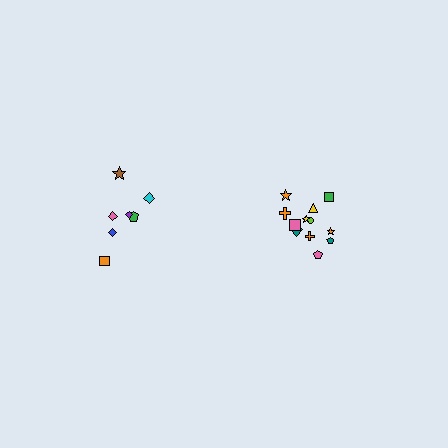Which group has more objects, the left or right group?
The right group.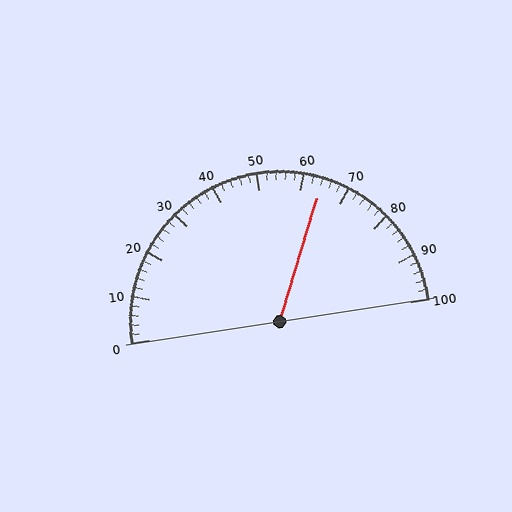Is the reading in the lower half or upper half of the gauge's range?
The reading is in the upper half of the range (0 to 100).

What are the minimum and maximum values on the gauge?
The gauge ranges from 0 to 100.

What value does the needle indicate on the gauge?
The needle indicates approximately 64.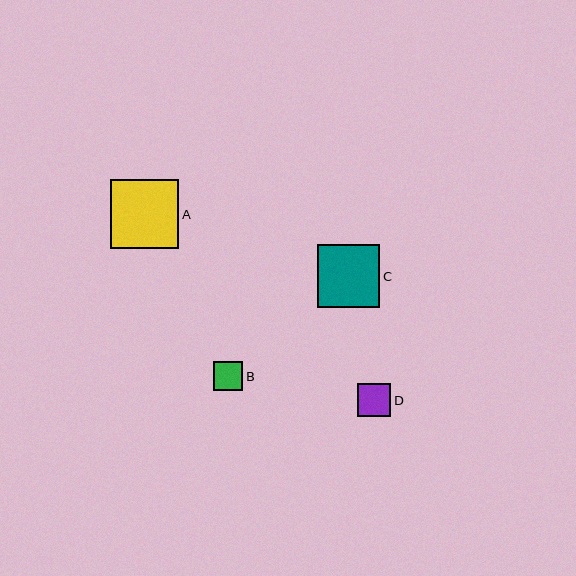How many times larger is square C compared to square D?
Square C is approximately 1.9 times the size of square D.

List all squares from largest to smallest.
From largest to smallest: A, C, D, B.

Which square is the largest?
Square A is the largest with a size of approximately 69 pixels.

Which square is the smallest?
Square B is the smallest with a size of approximately 29 pixels.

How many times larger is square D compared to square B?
Square D is approximately 1.1 times the size of square B.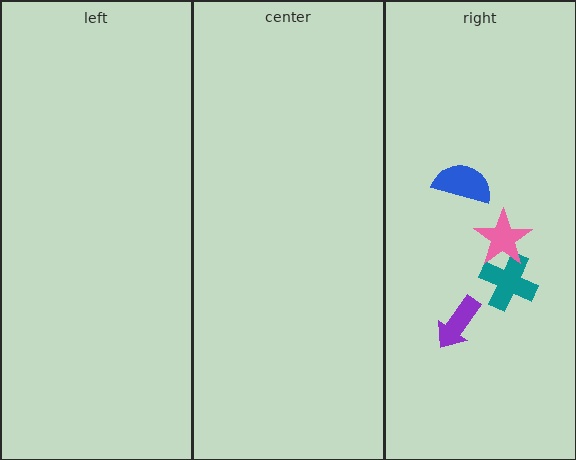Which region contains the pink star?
The right region.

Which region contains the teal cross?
The right region.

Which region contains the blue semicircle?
The right region.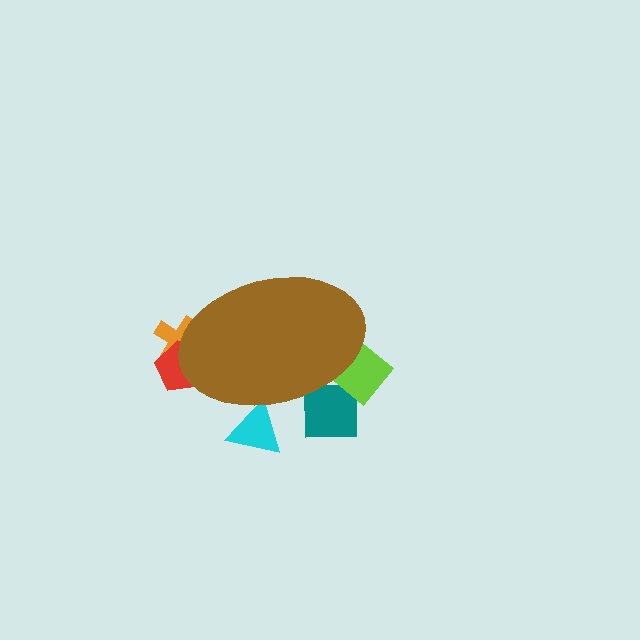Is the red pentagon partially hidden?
Yes, the red pentagon is partially hidden behind the brown ellipse.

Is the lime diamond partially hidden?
Yes, the lime diamond is partially hidden behind the brown ellipse.